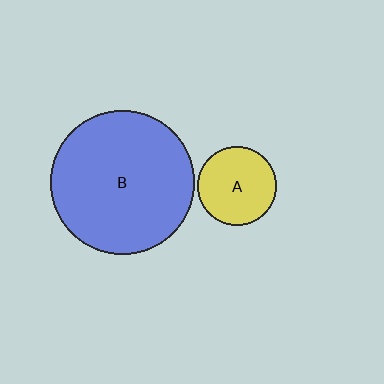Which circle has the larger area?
Circle B (blue).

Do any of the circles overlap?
No, none of the circles overlap.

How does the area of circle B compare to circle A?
Approximately 3.4 times.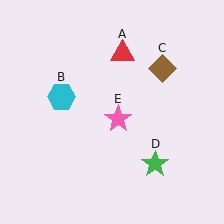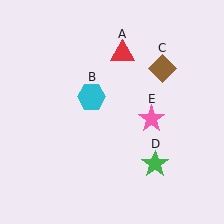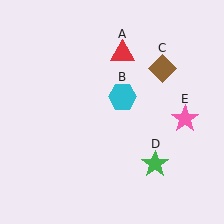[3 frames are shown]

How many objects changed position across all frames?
2 objects changed position: cyan hexagon (object B), pink star (object E).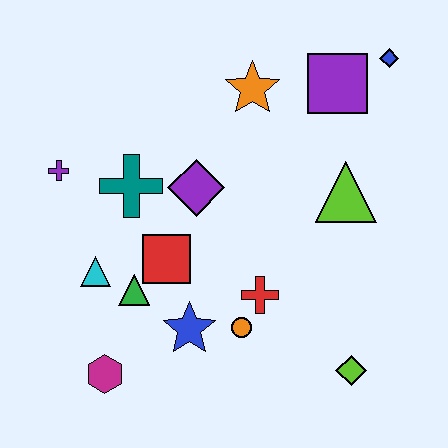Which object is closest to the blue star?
The orange circle is closest to the blue star.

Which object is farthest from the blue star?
The blue diamond is farthest from the blue star.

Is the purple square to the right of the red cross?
Yes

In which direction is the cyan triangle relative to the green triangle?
The cyan triangle is to the left of the green triangle.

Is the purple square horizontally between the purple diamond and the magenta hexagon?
No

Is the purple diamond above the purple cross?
No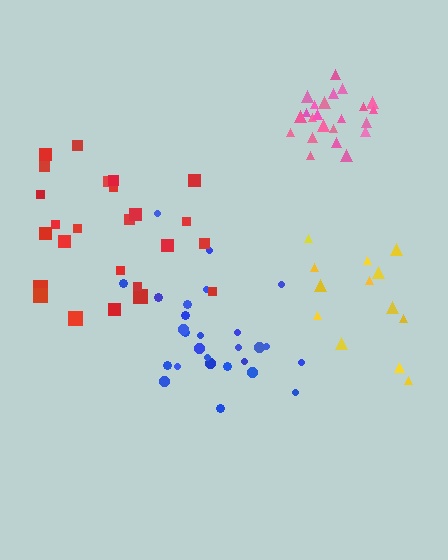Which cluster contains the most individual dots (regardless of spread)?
Blue (27).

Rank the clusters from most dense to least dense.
pink, blue, red, yellow.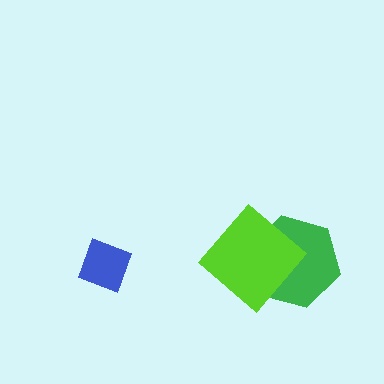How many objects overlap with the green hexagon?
1 object overlaps with the green hexagon.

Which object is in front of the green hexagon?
The lime diamond is in front of the green hexagon.